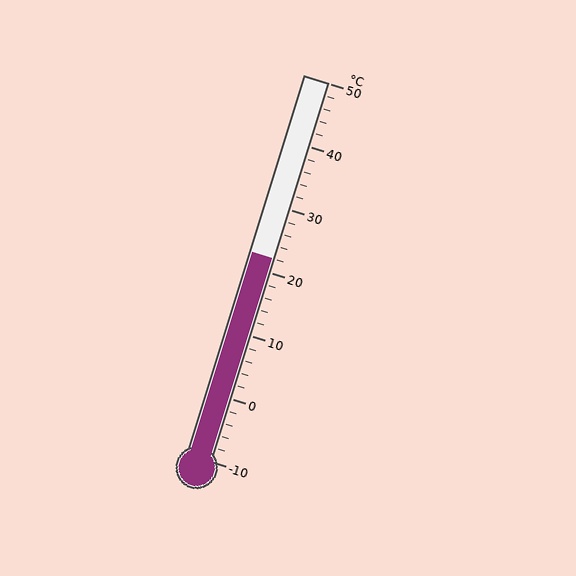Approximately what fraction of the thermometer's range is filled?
The thermometer is filled to approximately 55% of its range.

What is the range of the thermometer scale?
The thermometer scale ranges from -10°C to 50°C.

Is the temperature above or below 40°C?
The temperature is below 40°C.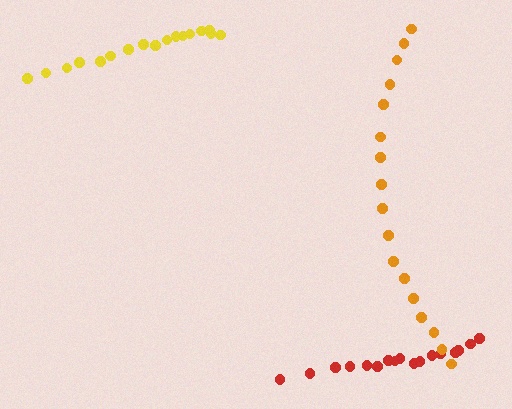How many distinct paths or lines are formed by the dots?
There are 3 distinct paths.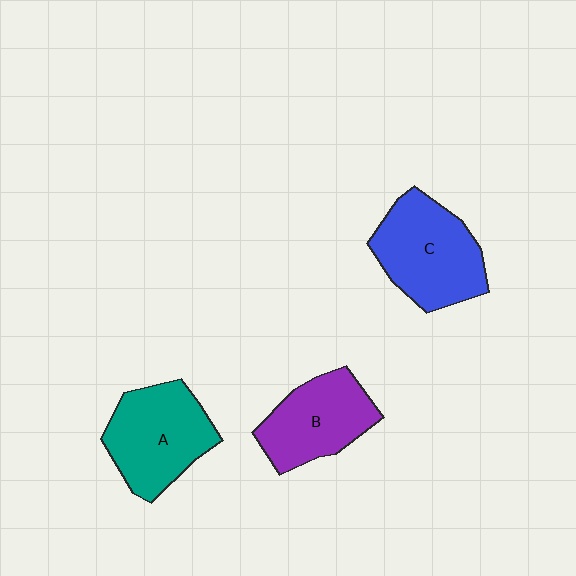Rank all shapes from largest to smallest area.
From largest to smallest: C (blue), A (teal), B (purple).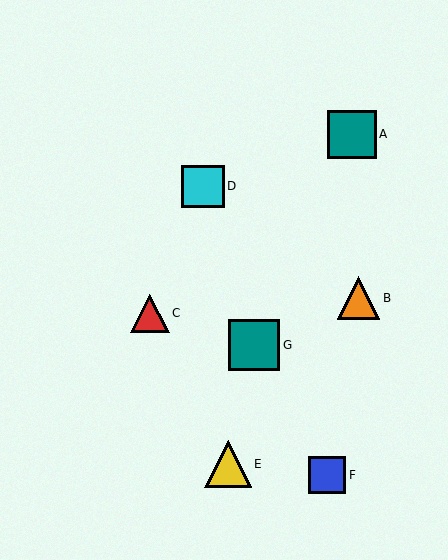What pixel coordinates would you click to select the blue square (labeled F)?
Click at (327, 475) to select the blue square F.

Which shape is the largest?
The teal square (labeled G) is the largest.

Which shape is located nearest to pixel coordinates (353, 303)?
The orange triangle (labeled B) at (358, 298) is nearest to that location.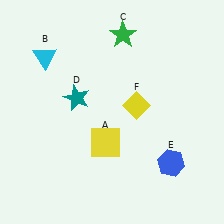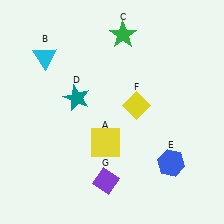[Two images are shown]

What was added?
A purple diamond (G) was added in Image 2.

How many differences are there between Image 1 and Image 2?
There is 1 difference between the two images.